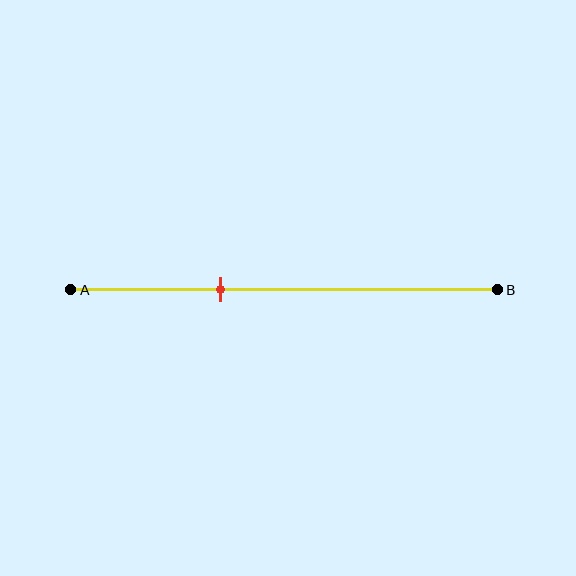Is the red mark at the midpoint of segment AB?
No, the mark is at about 35% from A, not at the 50% midpoint.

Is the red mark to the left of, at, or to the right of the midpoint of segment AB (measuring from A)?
The red mark is to the left of the midpoint of segment AB.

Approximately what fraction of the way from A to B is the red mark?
The red mark is approximately 35% of the way from A to B.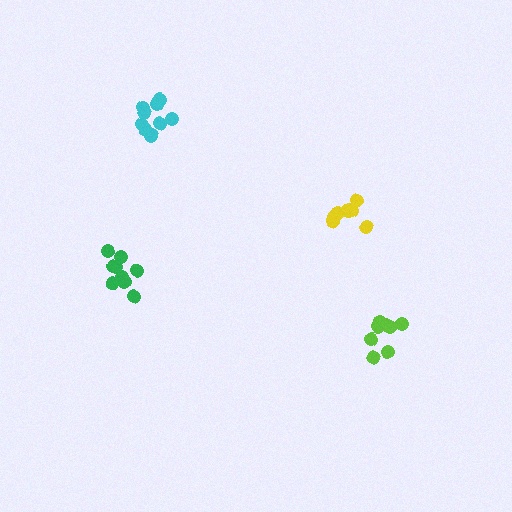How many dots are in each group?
Group 1: 10 dots, Group 2: 8 dots, Group 3: 9 dots, Group 4: 7 dots (34 total).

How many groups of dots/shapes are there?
There are 4 groups.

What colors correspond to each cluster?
The clusters are colored: cyan, lime, green, yellow.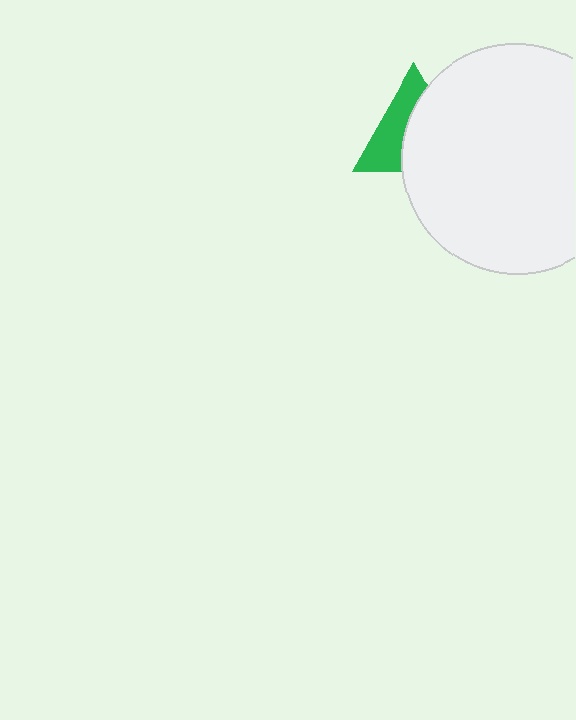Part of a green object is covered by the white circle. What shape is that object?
It is a triangle.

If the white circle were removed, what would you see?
You would see the complete green triangle.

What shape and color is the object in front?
The object in front is a white circle.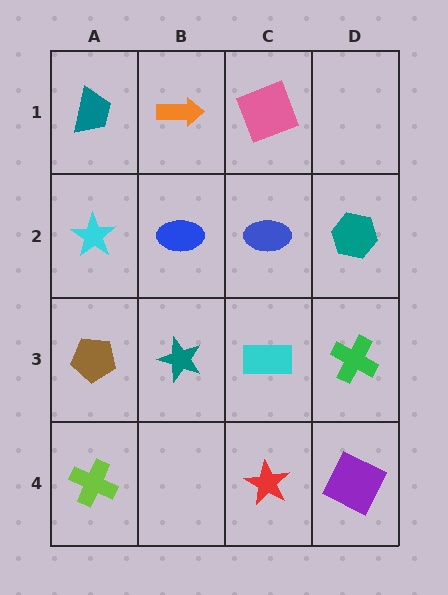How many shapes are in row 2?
4 shapes.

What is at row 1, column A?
A teal trapezoid.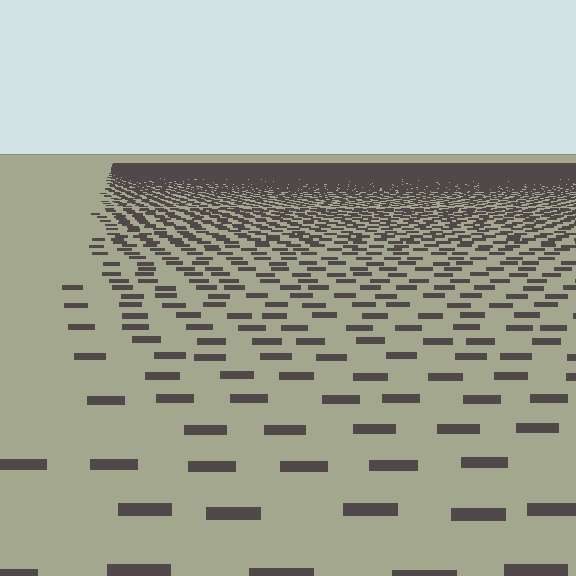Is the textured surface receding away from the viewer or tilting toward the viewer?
The surface is receding away from the viewer. Texture elements get smaller and denser toward the top.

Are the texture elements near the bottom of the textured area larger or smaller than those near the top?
Larger. Near the bottom, elements are closer to the viewer and appear at a bigger on-screen size.